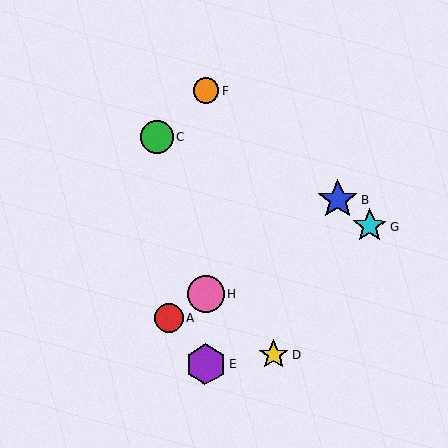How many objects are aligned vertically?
3 objects (E, F, H) are aligned vertically.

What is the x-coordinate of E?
Object E is at x≈205.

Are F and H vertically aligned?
Yes, both are at x≈206.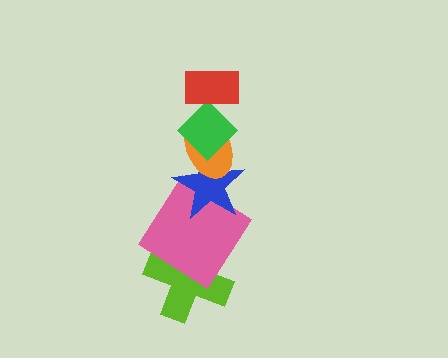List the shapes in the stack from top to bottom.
From top to bottom: the red rectangle, the green diamond, the orange ellipse, the blue star, the pink diamond, the lime cross.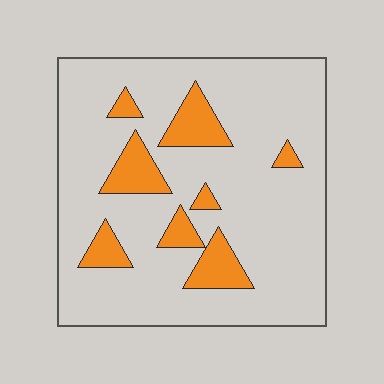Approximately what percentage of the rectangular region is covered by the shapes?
Approximately 15%.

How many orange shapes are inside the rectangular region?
8.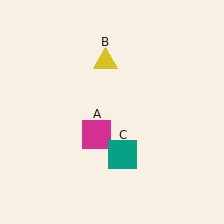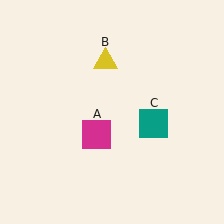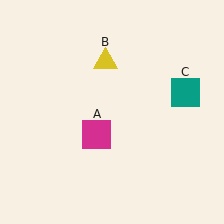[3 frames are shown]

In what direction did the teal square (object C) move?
The teal square (object C) moved up and to the right.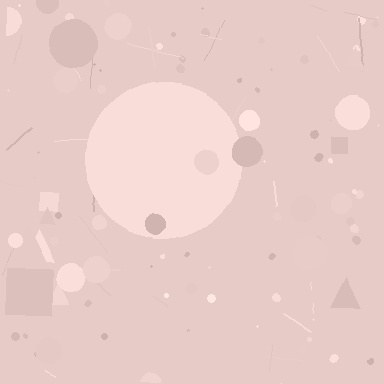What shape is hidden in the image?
A circle is hidden in the image.